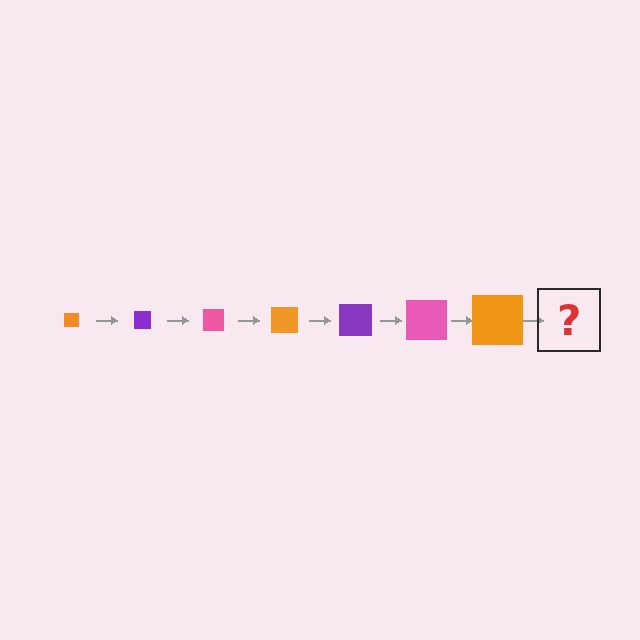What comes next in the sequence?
The next element should be a purple square, larger than the previous one.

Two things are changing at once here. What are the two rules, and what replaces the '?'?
The two rules are that the square grows larger each step and the color cycles through orange, purple, and pink. The '?' should be a purple square, larger than the previous one.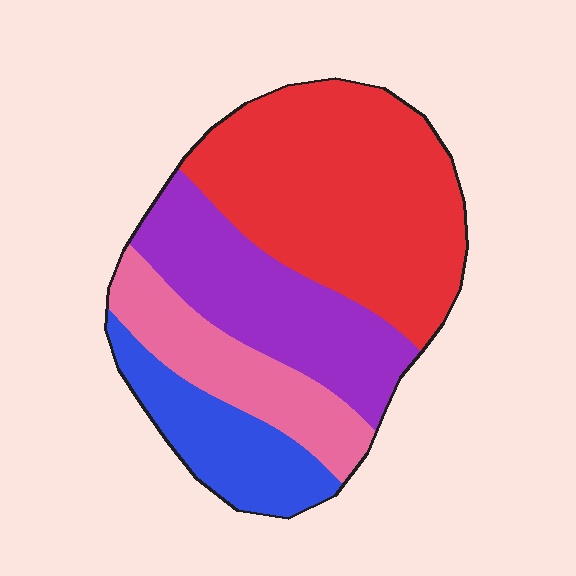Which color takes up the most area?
Red, at roughly 45%.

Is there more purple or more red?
Red.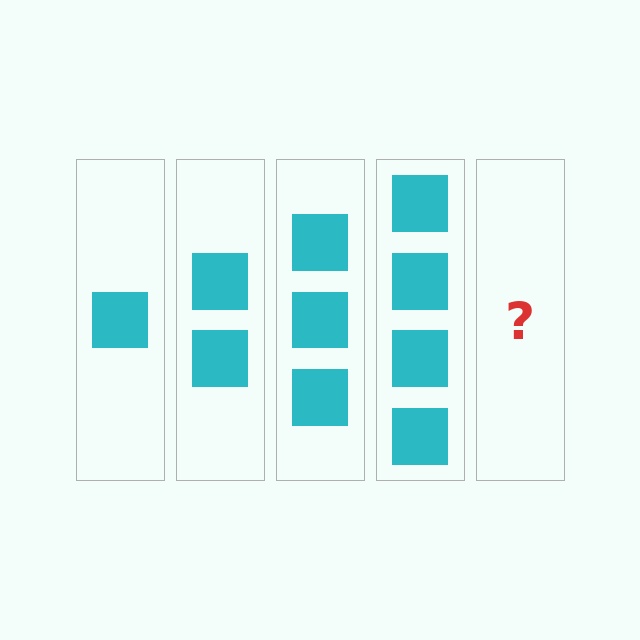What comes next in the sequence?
The next element should be 5 squares.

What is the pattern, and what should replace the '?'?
The pattern is that each step adds one more square. The '?' should be 5 squares.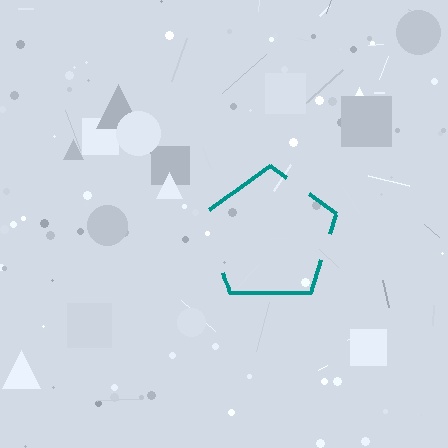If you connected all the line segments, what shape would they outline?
They would outline a pentagon.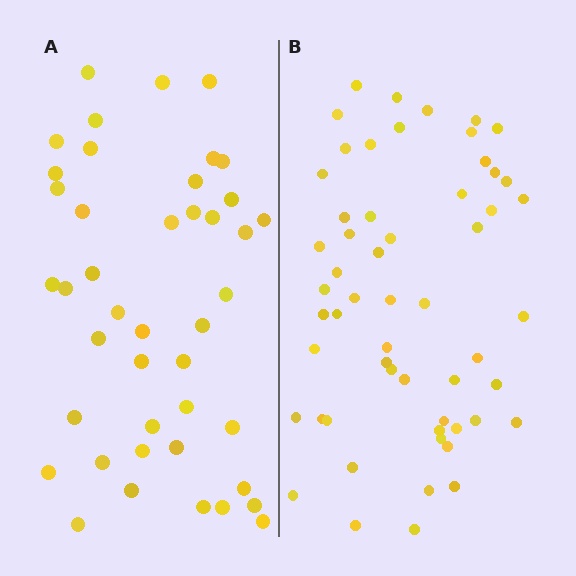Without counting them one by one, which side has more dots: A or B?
Region B (the right region) has more dots.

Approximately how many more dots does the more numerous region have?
Region B has approximately 15 more dots than region A.